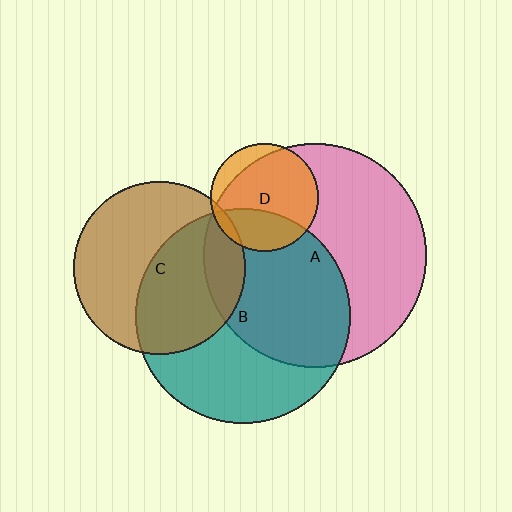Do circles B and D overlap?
Yes.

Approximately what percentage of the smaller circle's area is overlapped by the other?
Approximately 30%.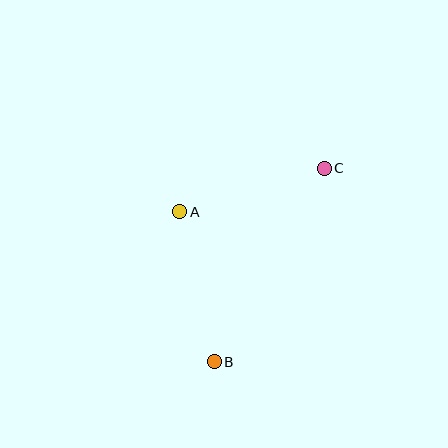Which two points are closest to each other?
Points A and C are closest to each other.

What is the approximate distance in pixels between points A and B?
The distance between A and B is approximately 154 pixels.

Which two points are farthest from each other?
Points B and C are farthest from each other.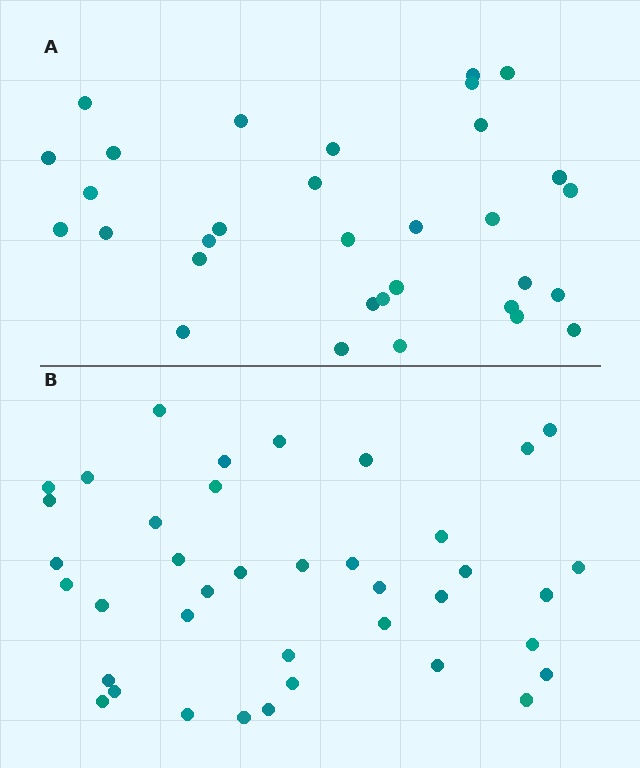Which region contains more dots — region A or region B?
Region B (the bottom region) has more dots.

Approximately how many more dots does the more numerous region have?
Region B has roughly 8 or so more dots than region A.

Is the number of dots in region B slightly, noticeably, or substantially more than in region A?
Region B has only slightly more — the two regions are fairly close. The ratio is roughly 1.2 to 1.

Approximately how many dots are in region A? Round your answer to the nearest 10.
About 30 dots. (The exact count is 32, which rounds to 30.)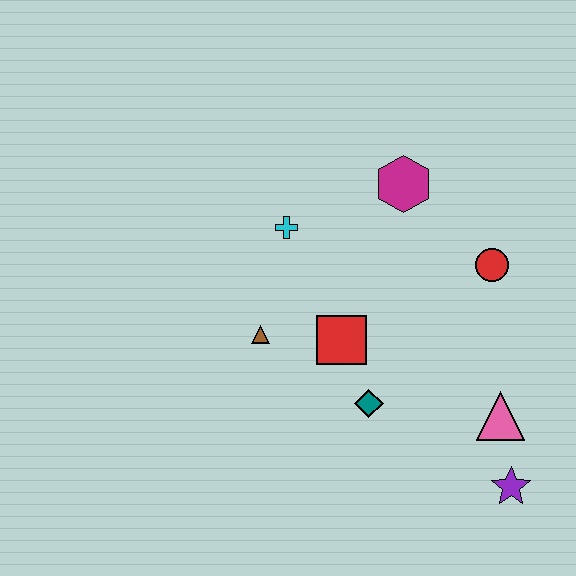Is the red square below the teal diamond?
No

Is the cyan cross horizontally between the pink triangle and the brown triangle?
Yes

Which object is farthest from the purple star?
The cyan cross is farthest from the purple star.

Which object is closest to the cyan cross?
The brown triangle is closest to the cyan cross.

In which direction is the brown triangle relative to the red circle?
The brown triangle is to the left of the red circle.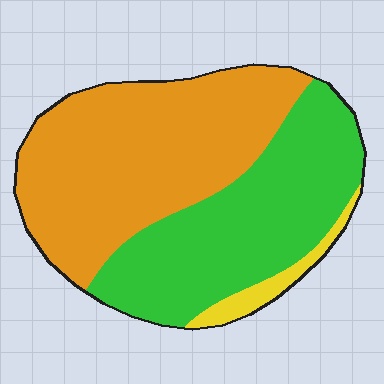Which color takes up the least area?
Yellow, at roughly 5%.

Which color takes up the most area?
Orange, at roughly 50%.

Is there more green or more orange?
Orange.